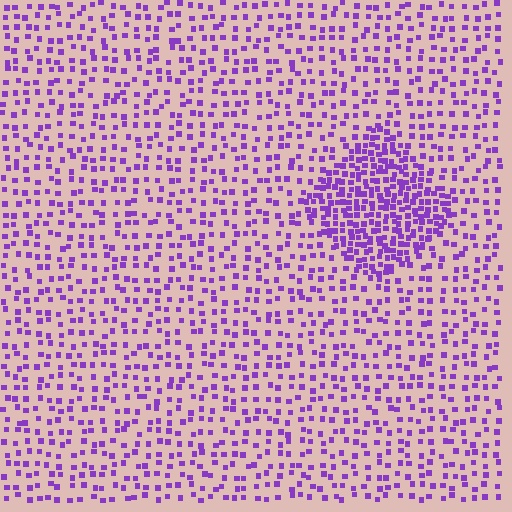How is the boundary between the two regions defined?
The boundary is defined by a change in element density (approximately 2.4x ratio). All elements are the same color, size, and shape.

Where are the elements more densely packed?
The elements are more densely packed inside the diamond boundary.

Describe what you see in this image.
The image contains small purple elements arranged at two different densities. A diamond-shaped region is visible where the elements are more densely packed than the surrounding area.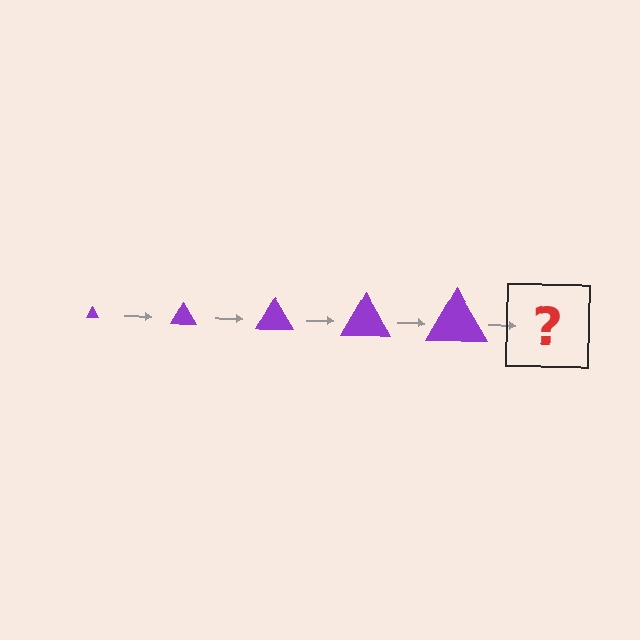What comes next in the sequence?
The next element should be a purple triangle, larger than the previous one.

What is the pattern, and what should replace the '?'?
The pattern is that the triangle gets progressively larger each step. The '?' should be a purple triangle, larger than the previous one.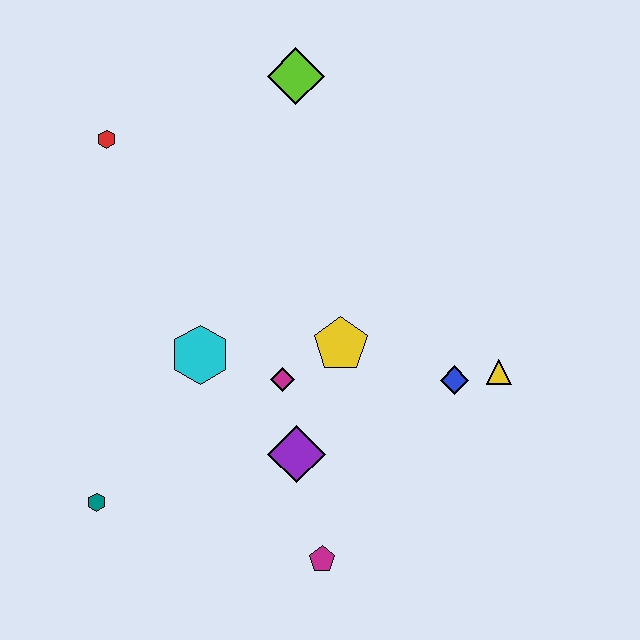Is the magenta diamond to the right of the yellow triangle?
No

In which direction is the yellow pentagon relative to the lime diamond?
The yellow pentagon is below the lime diamond.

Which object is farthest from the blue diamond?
The red hexagon is farthest from the blue diamond.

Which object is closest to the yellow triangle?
The blue diamond is closest to the yellow triangle.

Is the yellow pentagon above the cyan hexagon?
Yes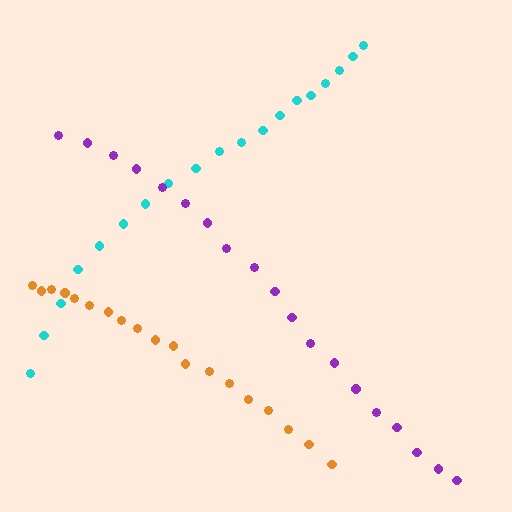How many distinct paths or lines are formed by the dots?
There are 3 distinct paths.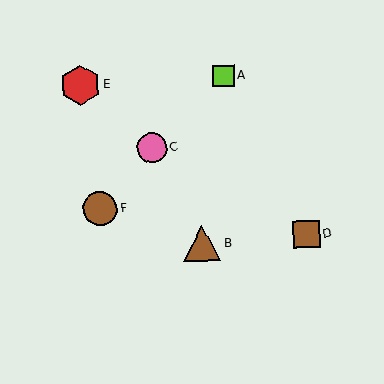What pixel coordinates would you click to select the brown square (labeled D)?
Click at (306, 234) to select the brown square D.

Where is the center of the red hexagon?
The center of the red hexagon is at (80, 85).